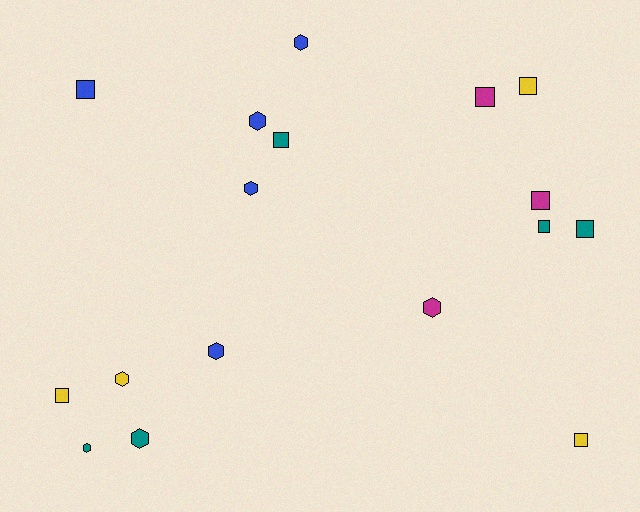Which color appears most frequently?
Blue, with 5 objects.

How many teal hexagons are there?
There are 2 teal hexagons.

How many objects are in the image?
There are 17 objects.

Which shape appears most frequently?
Square, with 9 objects.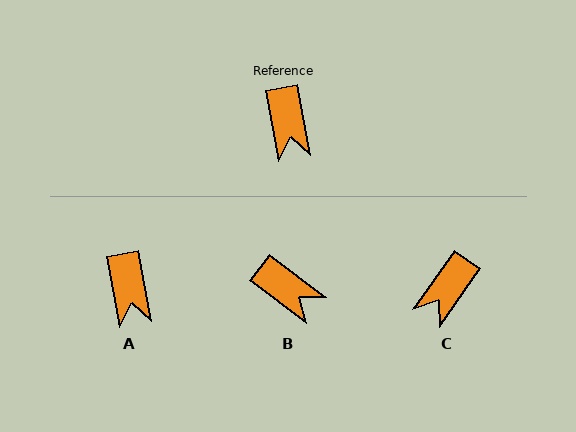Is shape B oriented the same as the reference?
No, it is off by about 42 degrees.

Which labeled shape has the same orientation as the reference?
A.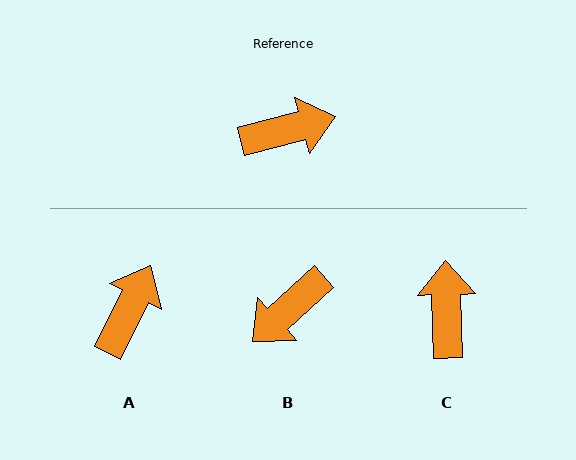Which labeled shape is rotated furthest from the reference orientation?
B, about 152 degrees away.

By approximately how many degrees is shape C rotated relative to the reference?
Approximately 77 degrees counter-clockwise.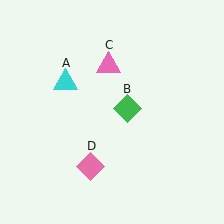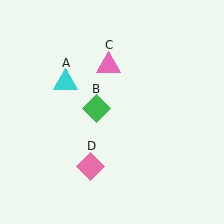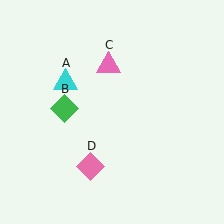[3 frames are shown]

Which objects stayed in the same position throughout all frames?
Cyan triangle (object A) and pink triangle (object C) and pink diamond (object D) remained stationary.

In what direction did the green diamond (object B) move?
The green diamond (object B) moved left.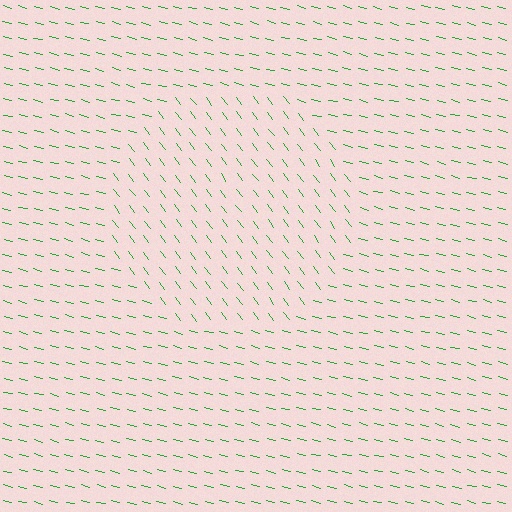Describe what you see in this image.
The image is filled with small green line segments. A circle region in the image has lines oriented differently from the surrounding lines, creating a visible texture boundary.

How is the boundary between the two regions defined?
The boundary is defined purely by a change in line orientation (approximately 39 degrees difference). All lines are the same color and thickness.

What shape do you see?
I see a circle.